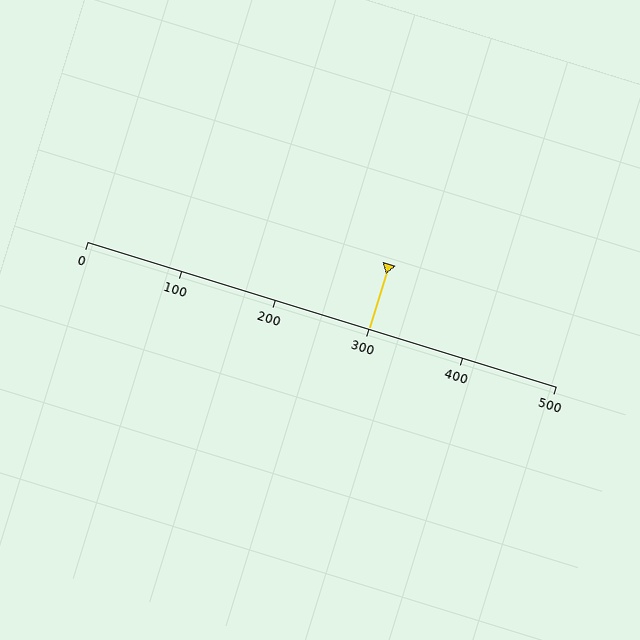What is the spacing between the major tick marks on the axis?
The major ticks are spaced 100 apart.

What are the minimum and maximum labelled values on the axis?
The axis runs from 0 to 500.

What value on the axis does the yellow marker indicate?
The marker indicates approximately 300.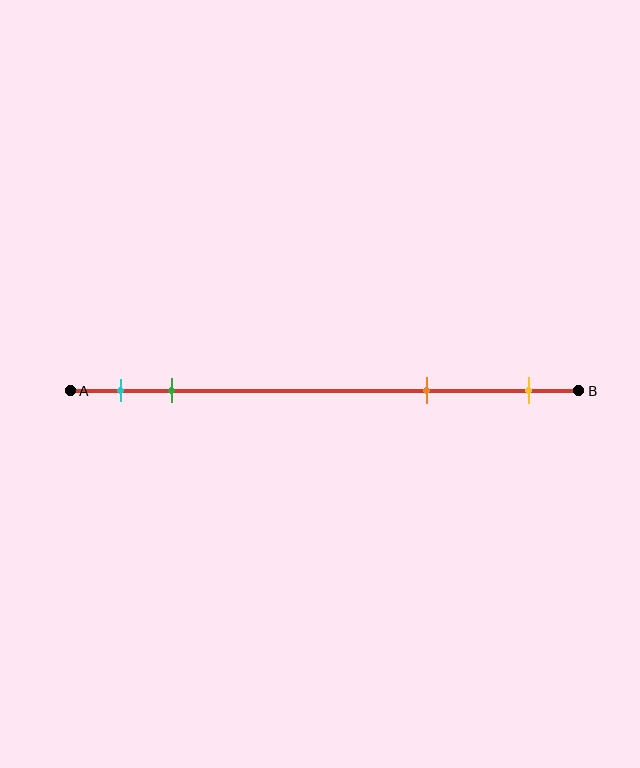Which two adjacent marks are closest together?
The cyan and green marks are the closest adjacent pair.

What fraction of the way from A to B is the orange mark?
The orange mark is approximately 70% (0.7) of the way from A to B.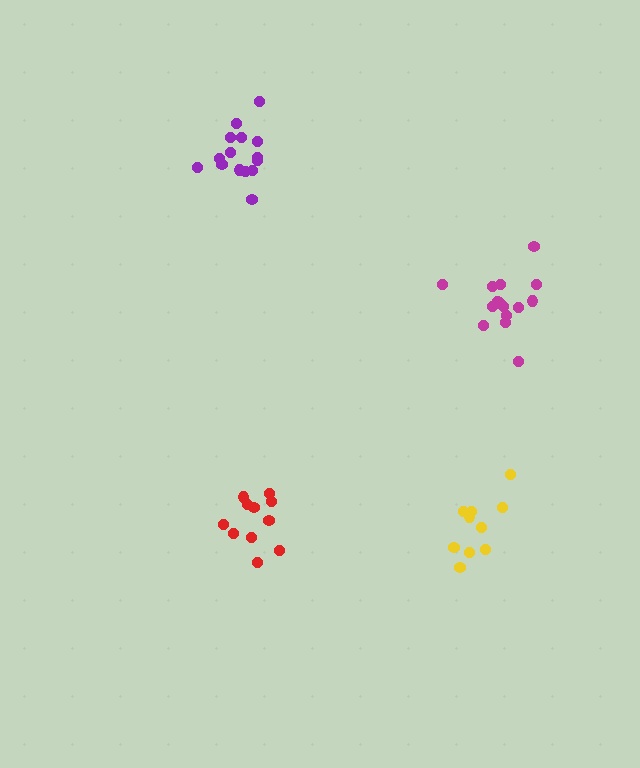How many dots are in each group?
Group 1: 11 dots, Group 2: 10 dots, Group 3: 15 dots, Group 4: 15 dots (51 total).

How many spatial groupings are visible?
There are 4 spatial groupings.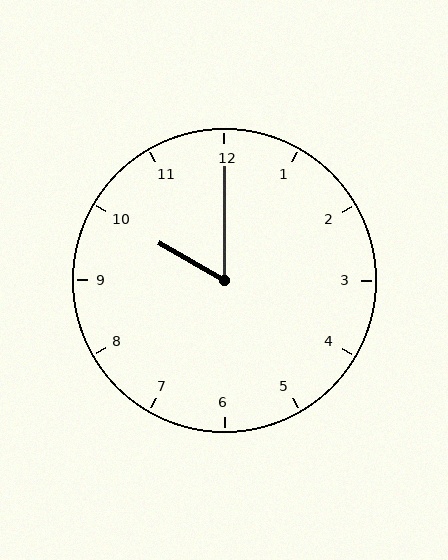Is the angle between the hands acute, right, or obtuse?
It is acute.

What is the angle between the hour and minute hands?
Approximately 60 degrees.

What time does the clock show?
10:00.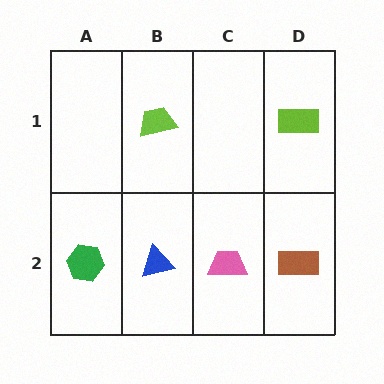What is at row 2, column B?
A blue triangle.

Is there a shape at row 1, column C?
No, that cell is empty.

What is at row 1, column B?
A lime trapezoid.